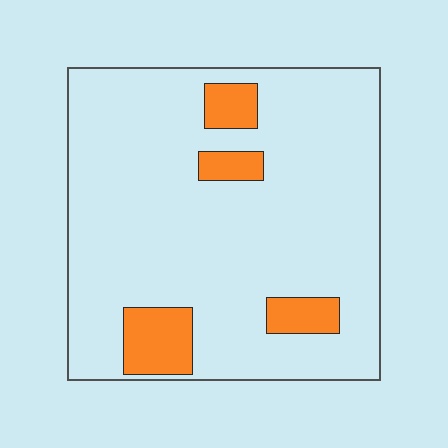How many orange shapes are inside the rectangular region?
4.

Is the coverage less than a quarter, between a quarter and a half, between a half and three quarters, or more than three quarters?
Less than a quarter.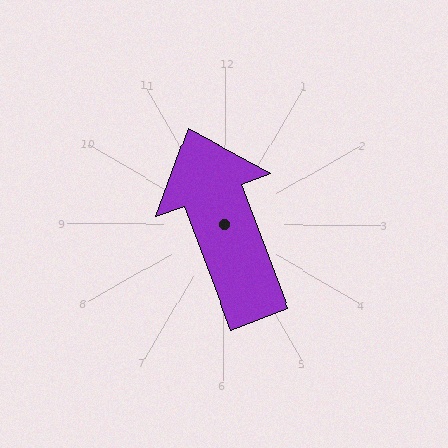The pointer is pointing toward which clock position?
Roughly 11 o'clock.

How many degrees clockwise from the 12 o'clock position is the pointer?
Approximately 339 degrees.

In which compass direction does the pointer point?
North.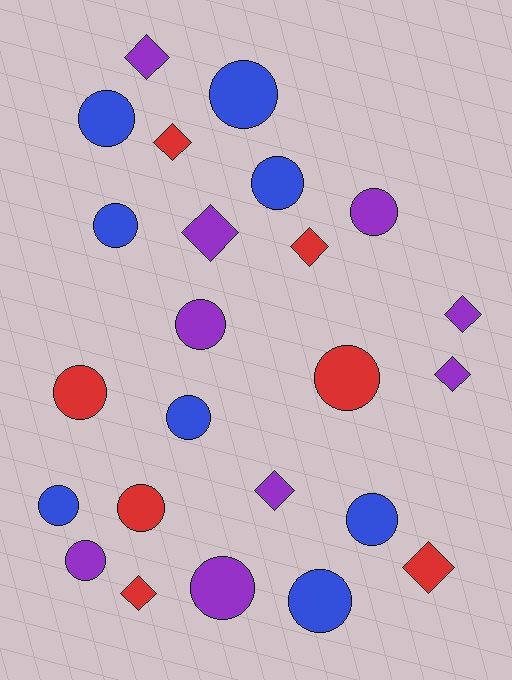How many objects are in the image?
There are 24 objects.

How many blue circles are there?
There are 8 blue circles.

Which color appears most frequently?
Purple, with 9 objects.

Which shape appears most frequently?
Circle, with 15 objects.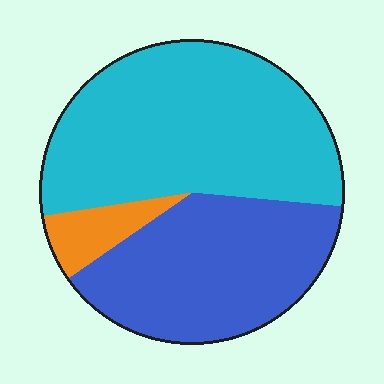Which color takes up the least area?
Orange, at roughly 5%.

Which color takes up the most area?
Cyan, at roughly 55%.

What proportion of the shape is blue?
Blue covers around 40% of the shape.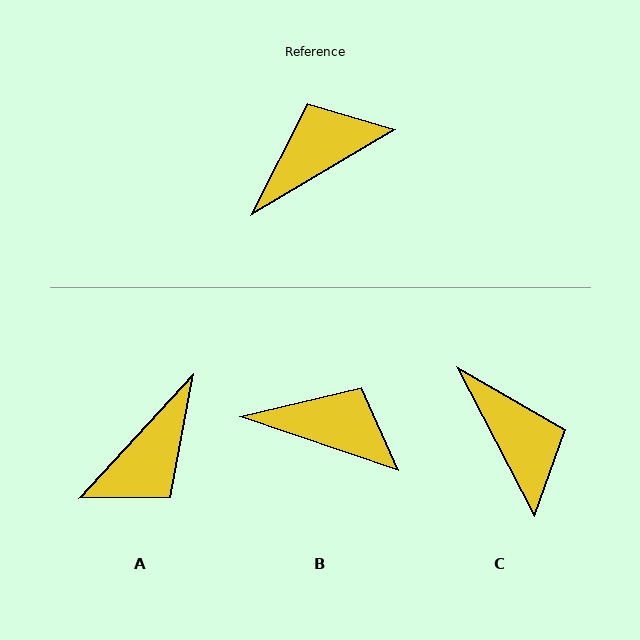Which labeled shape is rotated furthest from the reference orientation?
A, about 163 degrees away.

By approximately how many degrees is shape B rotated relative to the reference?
Approximately 49 degrees clockwise.